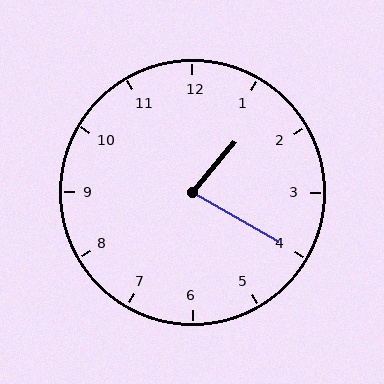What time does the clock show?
1:20.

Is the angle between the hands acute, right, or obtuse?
It is acute.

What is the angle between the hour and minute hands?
Approximately 80 degrees.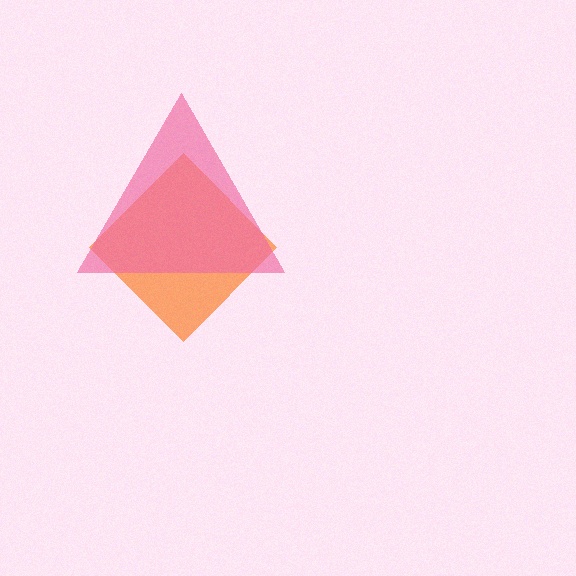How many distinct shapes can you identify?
There are 2 distinct shapes: an orange diamond, a pink triangle.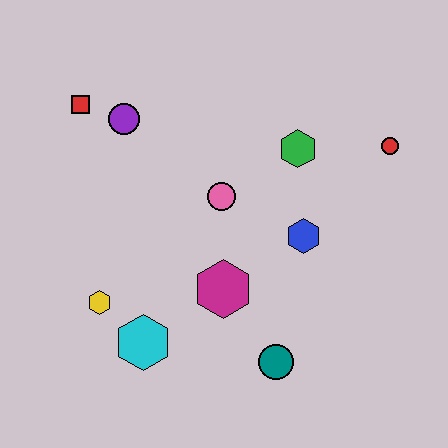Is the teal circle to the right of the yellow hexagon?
Yes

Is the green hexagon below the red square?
Yes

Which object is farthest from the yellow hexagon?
The red circle is farthest from the yellow hexagon.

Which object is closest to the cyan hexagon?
The yellow hexagon is closest to the cyan hexagon.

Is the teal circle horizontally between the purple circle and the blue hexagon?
Yes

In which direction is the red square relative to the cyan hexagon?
The red square is above the cyan hexagon.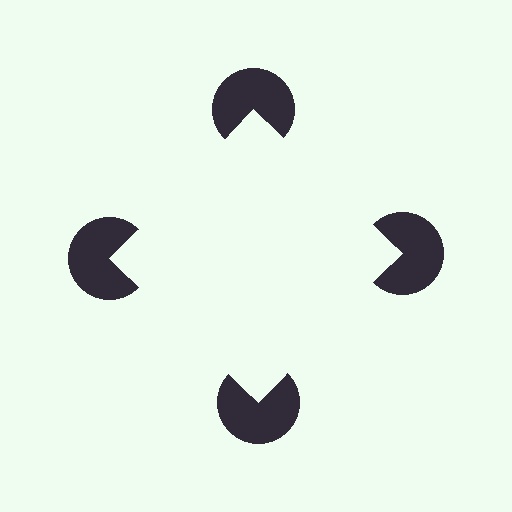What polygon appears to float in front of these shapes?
An illusory square — its edges are inferred from the aligned wedge cuts in the pac-man discs, not physically drawn.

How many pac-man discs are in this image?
There are 4 — one at each vertex of the illusory square.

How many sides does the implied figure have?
4 sides.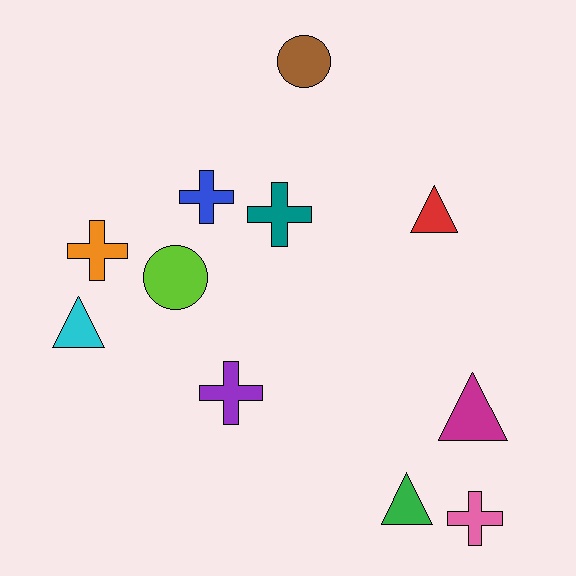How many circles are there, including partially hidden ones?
There are 2 circles.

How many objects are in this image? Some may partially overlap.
There are 11 objects.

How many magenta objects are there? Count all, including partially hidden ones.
There is 1 magenta object.